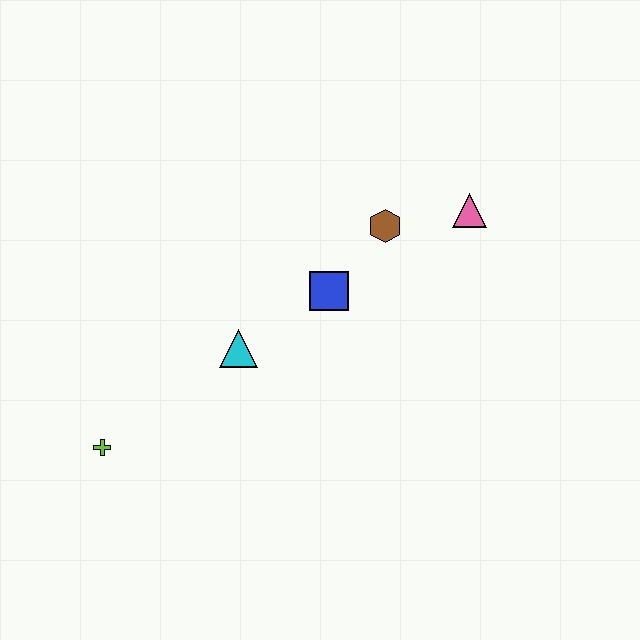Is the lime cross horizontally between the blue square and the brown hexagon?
No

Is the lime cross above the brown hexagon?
No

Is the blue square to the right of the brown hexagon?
No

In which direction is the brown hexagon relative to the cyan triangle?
The brown hexagon is to the right of the cyan triangle.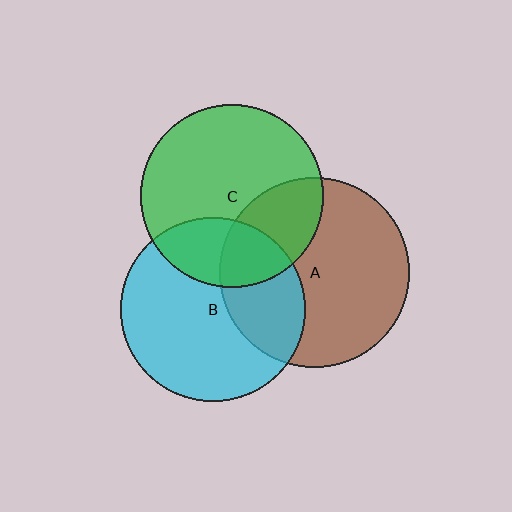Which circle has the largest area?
Circle A (brown).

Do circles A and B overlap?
Yes.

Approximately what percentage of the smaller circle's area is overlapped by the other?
Approximately 30%.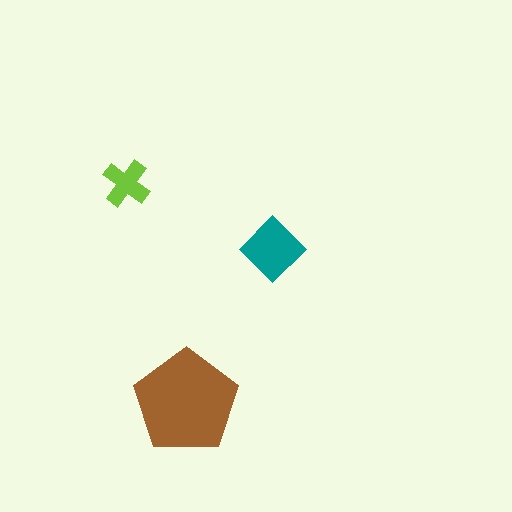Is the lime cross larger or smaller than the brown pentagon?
Smaller.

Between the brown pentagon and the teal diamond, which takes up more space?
The brown pentagon.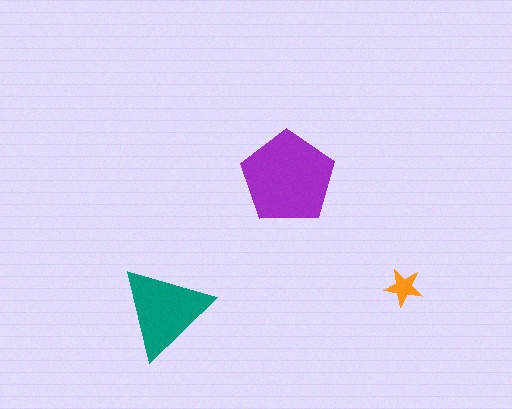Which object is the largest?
The purple pentagon.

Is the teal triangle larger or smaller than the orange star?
Larger.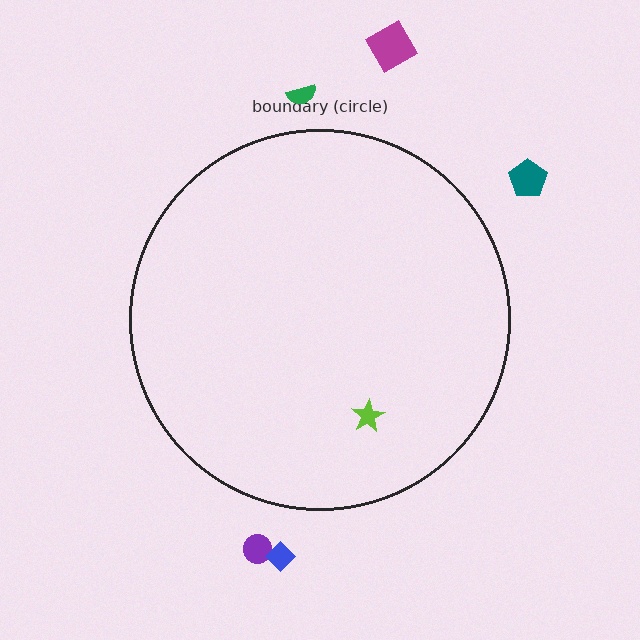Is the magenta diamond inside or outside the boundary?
Outside.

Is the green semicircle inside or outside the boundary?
Outside.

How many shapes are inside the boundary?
1 inside, 5 outside.